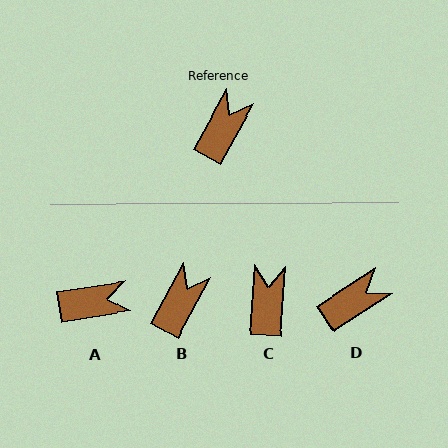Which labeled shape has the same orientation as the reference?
B.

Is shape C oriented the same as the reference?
No, it is off by about 25 degrees.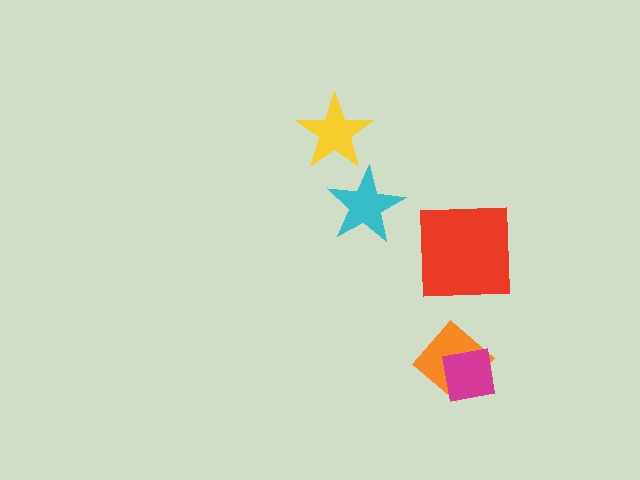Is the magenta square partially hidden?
No, no other shape covers it.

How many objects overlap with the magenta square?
1 object overlaps with the magenta square.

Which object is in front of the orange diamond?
The magenta square is in front of the orange diamond.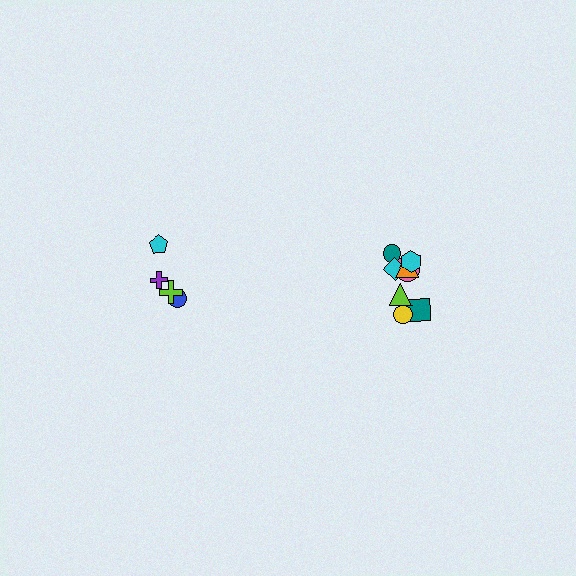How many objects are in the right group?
There are 8 objects.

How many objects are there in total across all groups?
There are 12 objects.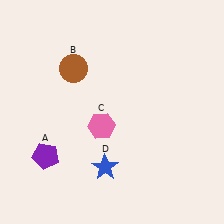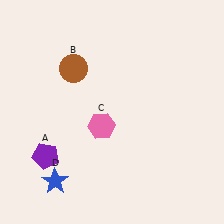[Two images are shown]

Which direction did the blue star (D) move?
The blue star (D) moved left.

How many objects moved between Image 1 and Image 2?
1 object moved between the two images.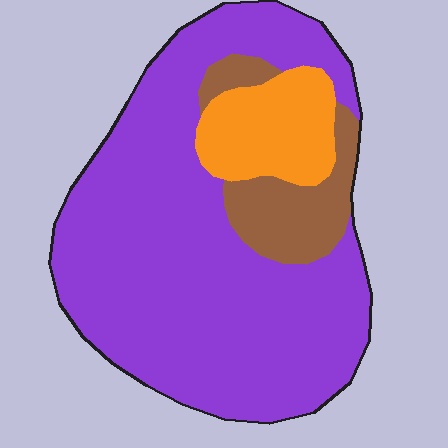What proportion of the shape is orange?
Orange covers roughly 15% of the shape.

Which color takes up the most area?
Purple, at roughly 75%.